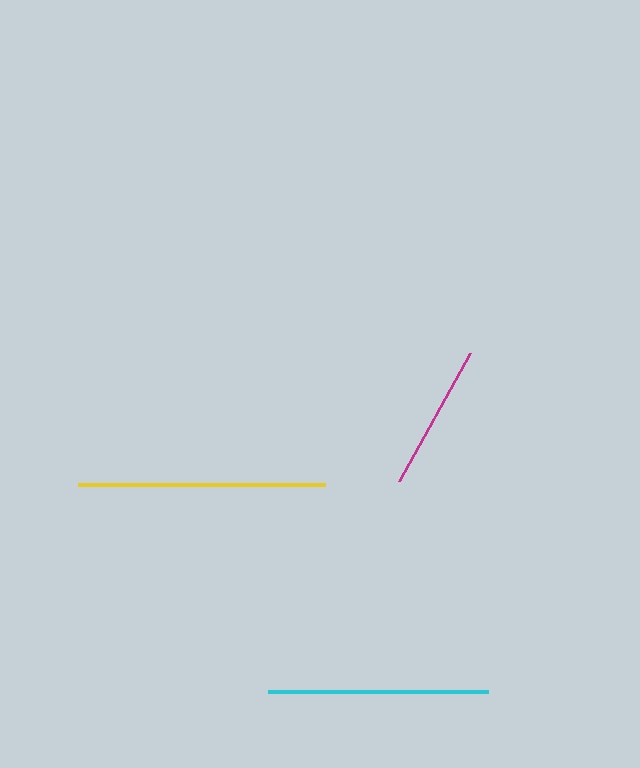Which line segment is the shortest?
The magenta line is the shortest at approximately 146 pixels.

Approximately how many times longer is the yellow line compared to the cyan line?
The yellow line is approximately 1.1 times the length of the cyan line.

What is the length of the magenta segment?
The magenta segment is approximately 146 pixels long.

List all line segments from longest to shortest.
From longest to shortest: yellow, cyan, magenta.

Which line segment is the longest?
The yellow line is the longest at approximately 246 pixels.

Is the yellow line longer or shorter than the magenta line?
The yellow line is longer than the magenta line.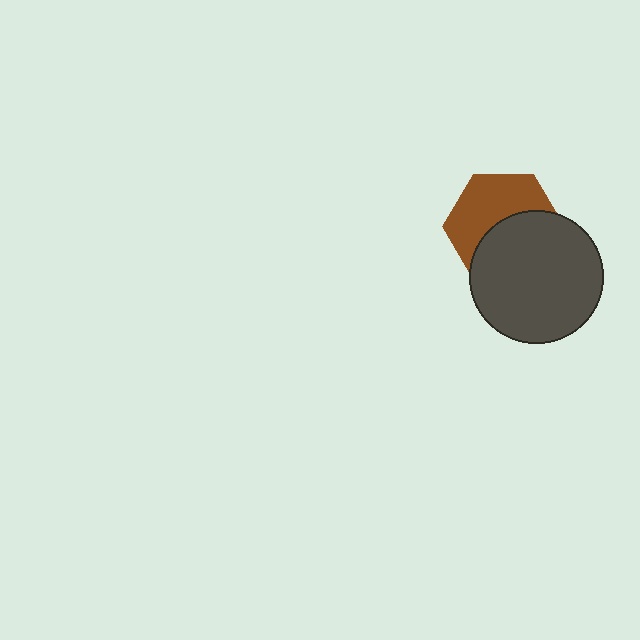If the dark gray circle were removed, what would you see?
You would see the complete brown hexagon.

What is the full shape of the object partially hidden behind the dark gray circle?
The partially hidden object is a brown hexagon.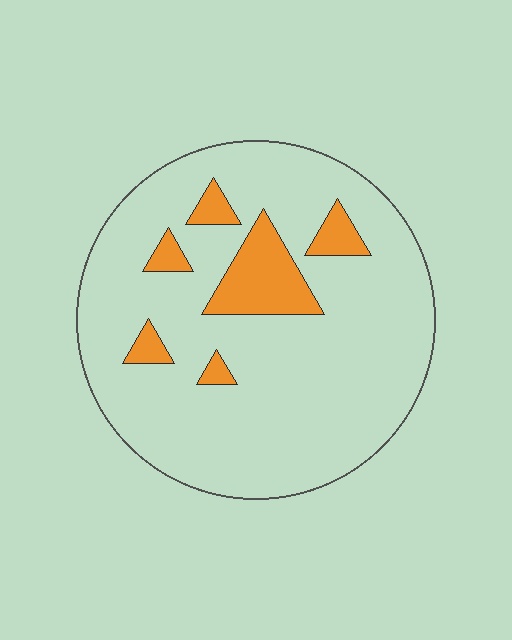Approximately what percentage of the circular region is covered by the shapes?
Approximately 15%.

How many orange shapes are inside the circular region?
6.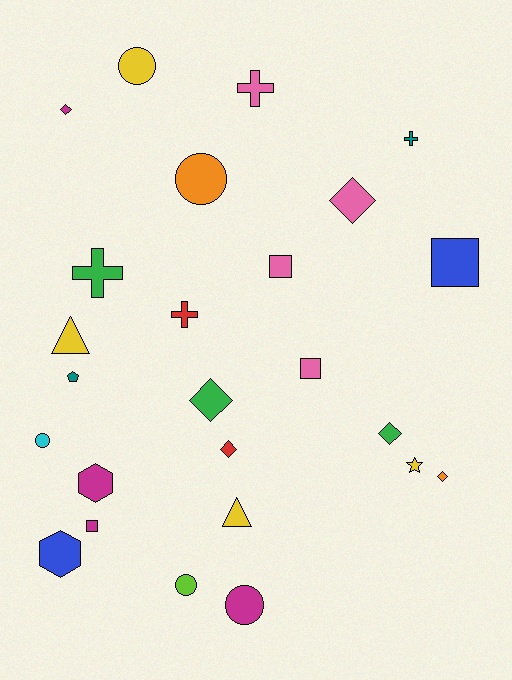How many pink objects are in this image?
There are 4 pink objects.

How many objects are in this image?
There are 25 objects.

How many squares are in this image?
There are 4 squares.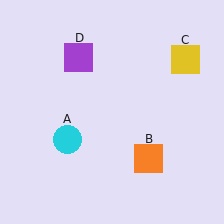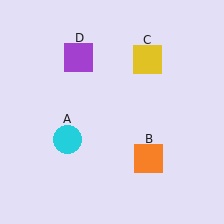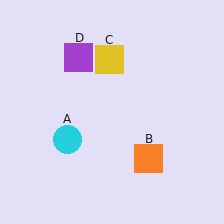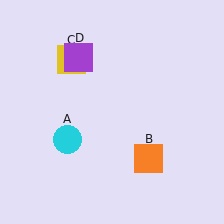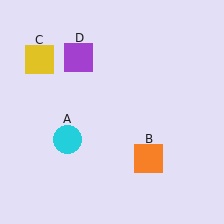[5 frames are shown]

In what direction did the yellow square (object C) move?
The yellow square (object C) moved left.